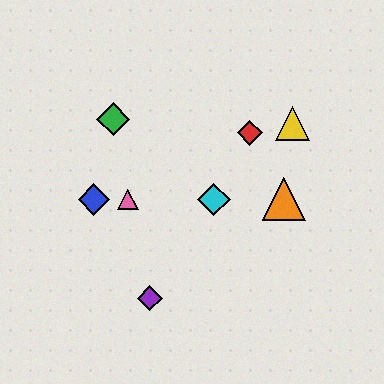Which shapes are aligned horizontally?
The blue diamond, the orange triangle, the cyan diamond, the pink triangle are aligned horizontally.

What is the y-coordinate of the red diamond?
The red diamond is at y≈133.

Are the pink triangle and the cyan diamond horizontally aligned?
Yes, both are at y≈199.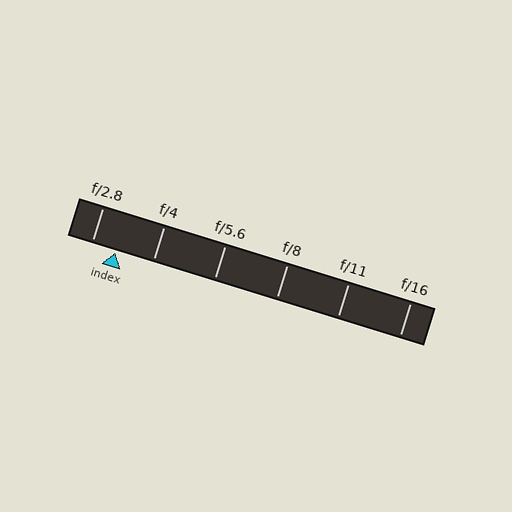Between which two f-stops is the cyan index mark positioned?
The index mark is between f/2.8 and f/4.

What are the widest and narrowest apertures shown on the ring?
The widest aperture shown is f/2.8 and the narrowest is f/16.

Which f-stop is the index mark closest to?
The index mark is closest to f/2.8.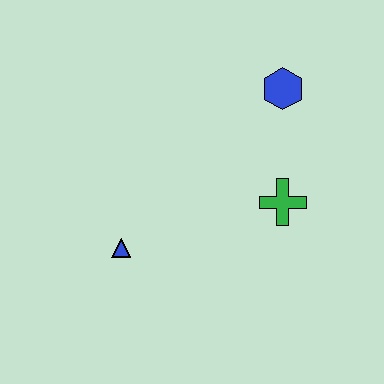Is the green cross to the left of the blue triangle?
No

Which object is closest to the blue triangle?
The green cross is closest to the blue triangle.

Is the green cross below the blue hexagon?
Yes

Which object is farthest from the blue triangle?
The blue hexagon is farthest from the blue triangle.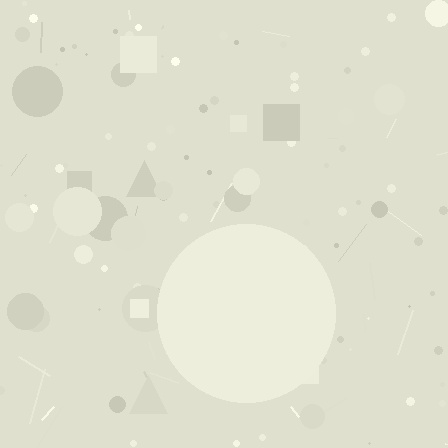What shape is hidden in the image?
A circle is hidden in the image.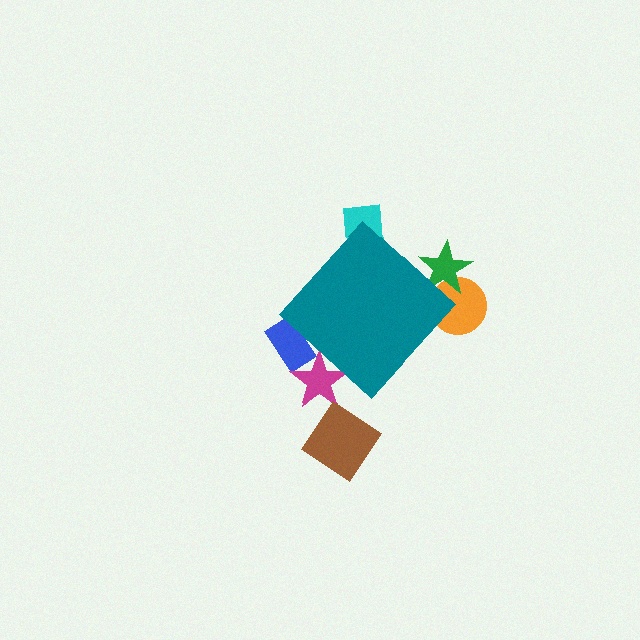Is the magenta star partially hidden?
Yes, the magenta star is partially hidden behind the teal diamond.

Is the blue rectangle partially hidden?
Yes, the blue rectangle is partially hidden behind the teal diamond.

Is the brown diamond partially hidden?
No, the brown diamond is fully visible.